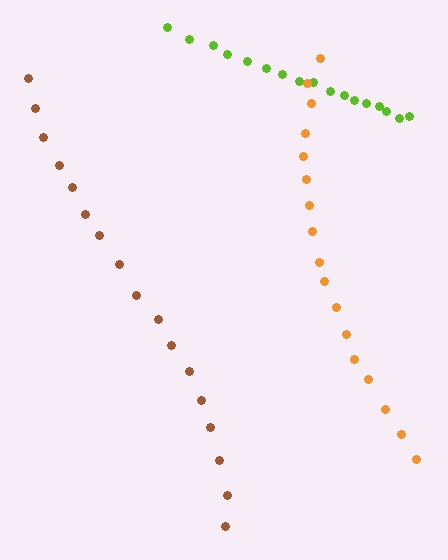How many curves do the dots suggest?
There are 3 distinct paths.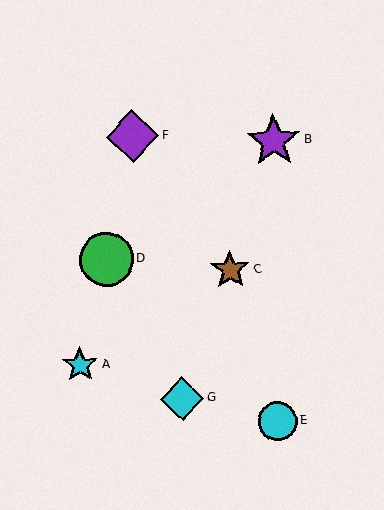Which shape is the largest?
The purple star (labeled B) is the largest.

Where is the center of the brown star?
The center of the brown star is at (230, 270).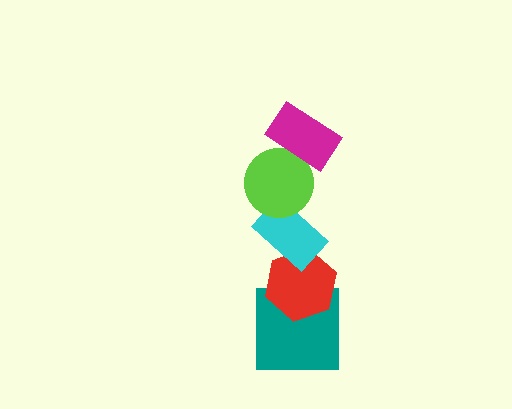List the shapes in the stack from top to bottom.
From top to bottom: the magenta rectangle, the lime circle, the cyan rectangle, the red hexagon, the teal square.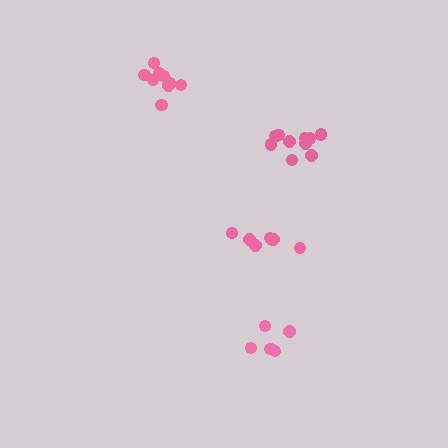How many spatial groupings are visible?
There are 4 spatial groupings.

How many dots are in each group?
Group 1: 10 dots, Group 2: 7 dots, Group 3: 5 dots, Group 4: 10 dots (32 total).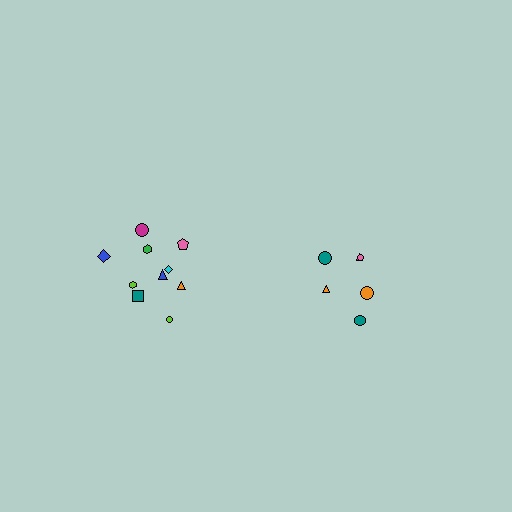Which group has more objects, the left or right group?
The left group.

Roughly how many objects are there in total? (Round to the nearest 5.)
Roughly 15 objects in total.